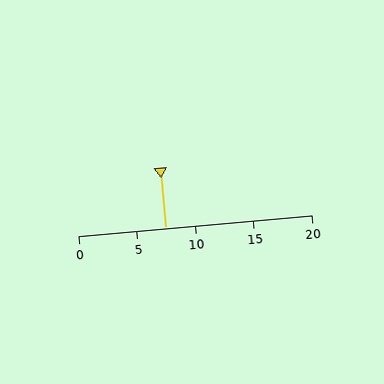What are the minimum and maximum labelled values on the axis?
The axis runs from 0 to 20.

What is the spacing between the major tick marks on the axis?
The major ticks are spaced 5 apart.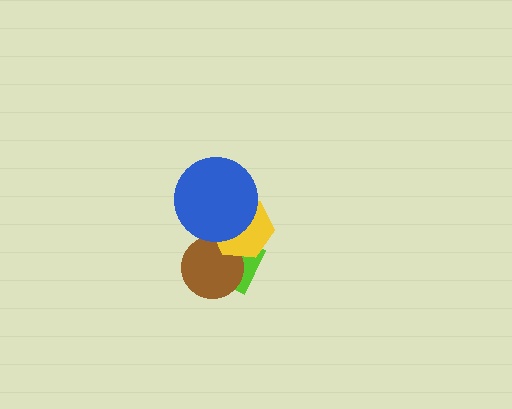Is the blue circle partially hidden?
No, no other shape covers it.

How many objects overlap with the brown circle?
2 objects overlap with the brown circle.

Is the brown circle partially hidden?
Yes, it is partially covered by another shape.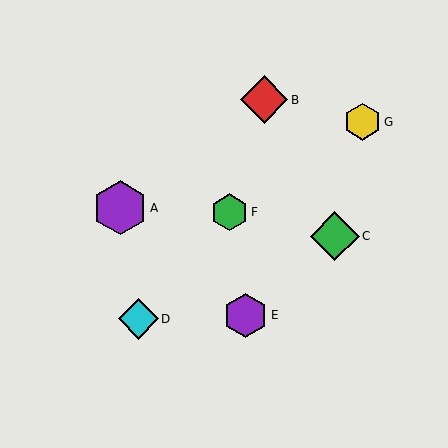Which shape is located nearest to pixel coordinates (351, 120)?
The yellow hexagon (labeled G) at (363, 122) is nearest to that location.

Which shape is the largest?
The purple hexagon (labeled A) is the largest.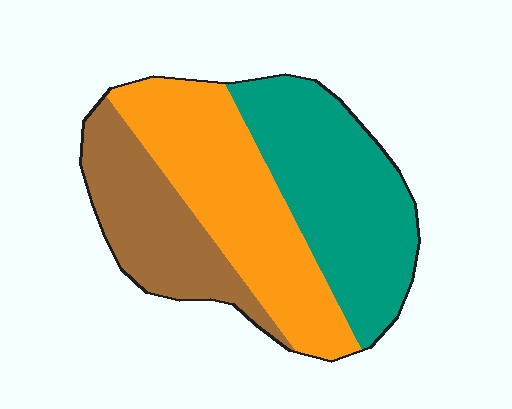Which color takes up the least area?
Brown, at roughly 25%.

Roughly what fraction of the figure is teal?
Teal covers 38% of the figure.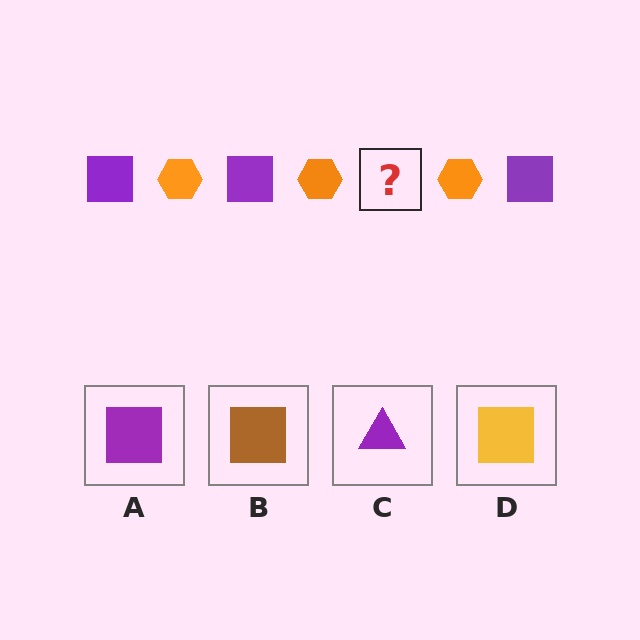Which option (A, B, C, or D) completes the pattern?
A.